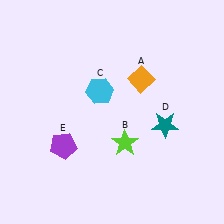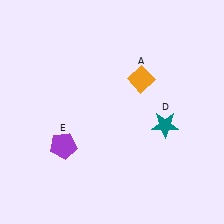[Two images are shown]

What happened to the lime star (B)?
The lime star (B) was removed in Image 2. It was in the bottom-right area of Image 1.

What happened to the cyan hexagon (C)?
The cyan hexagon (C) was removed in Image 2. It was in the top-left area of Image 1.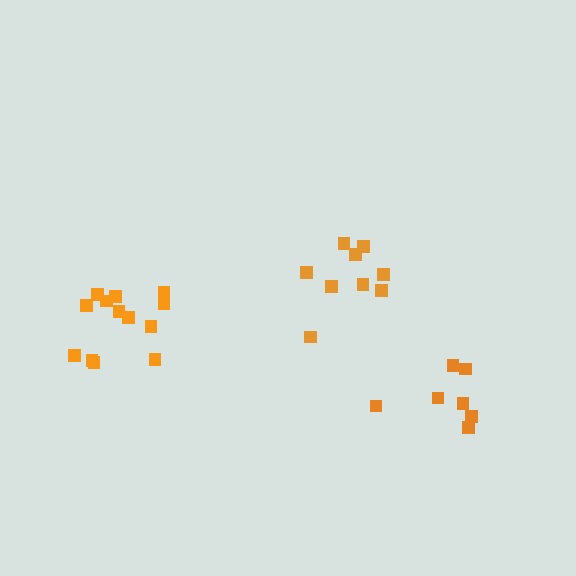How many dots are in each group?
Group 1: 7 dots, Group 2: 9 dots, Group 3: 13 dots (29 total).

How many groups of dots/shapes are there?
There are 3 groups.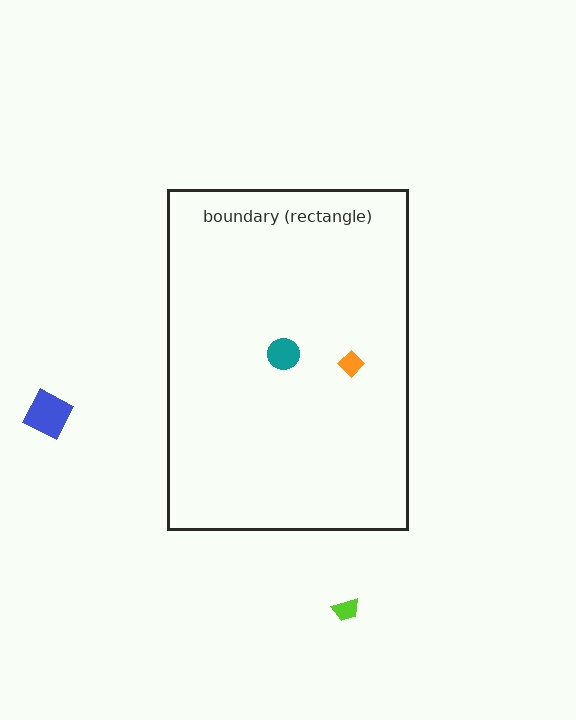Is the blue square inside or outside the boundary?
Outside.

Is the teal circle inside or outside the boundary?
Inside.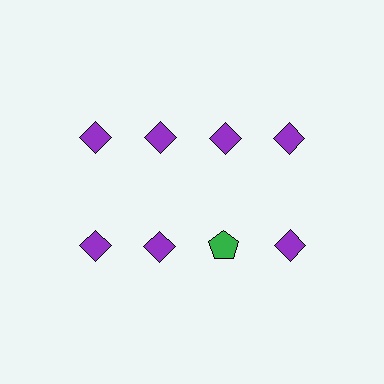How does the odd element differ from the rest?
It differs in both color (green instead of purple) and shape (pentagon instead of diamond).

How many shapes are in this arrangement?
There are 8 shapes arranged in a grid pattern.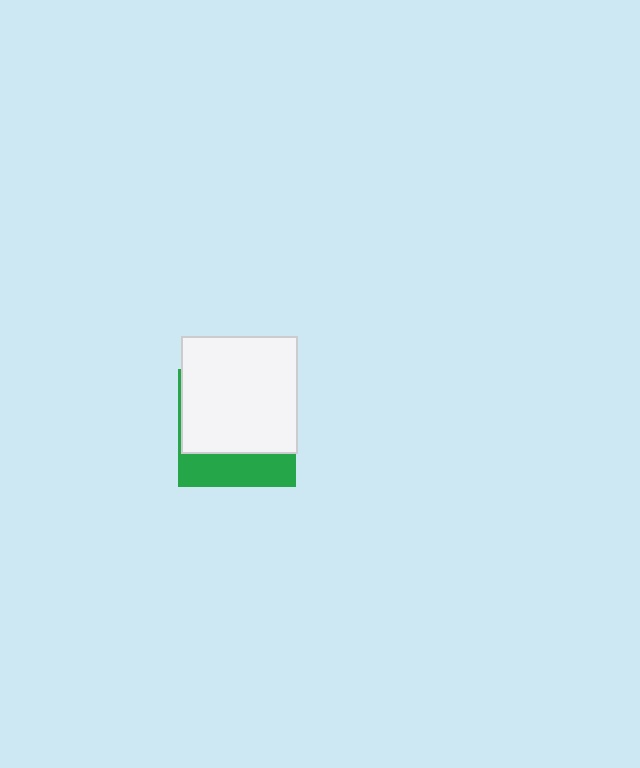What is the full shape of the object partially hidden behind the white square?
The partially hidden object is a green square.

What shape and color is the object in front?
The object in front is a white square.